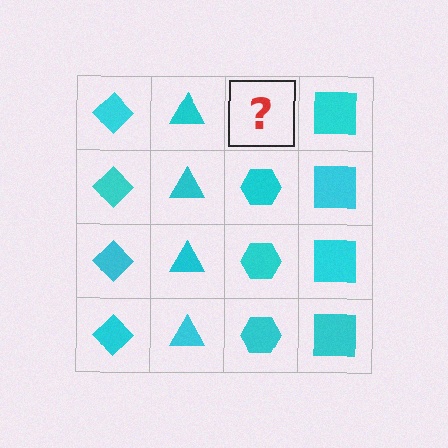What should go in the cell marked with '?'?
The missing cell should contain a cyan hexagon.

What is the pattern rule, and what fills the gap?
The rule is that each column has a consistent shape. The gap should be filled with a cyan hexagon.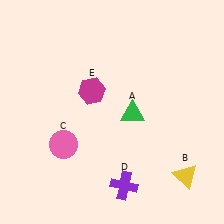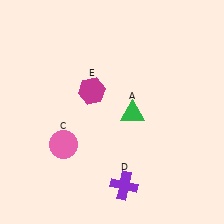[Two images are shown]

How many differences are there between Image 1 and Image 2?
There is 1 difference between the two images.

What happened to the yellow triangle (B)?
The yellow triangle (B) was removed in Image 2. It was in the bottom-right area of Image 1.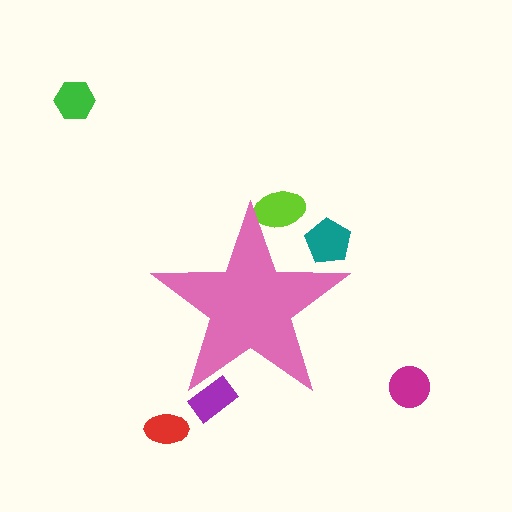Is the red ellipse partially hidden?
No, the red ellipse is fully visible.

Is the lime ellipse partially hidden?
Yes, the lime ellipse is partially hidden behind the pink star.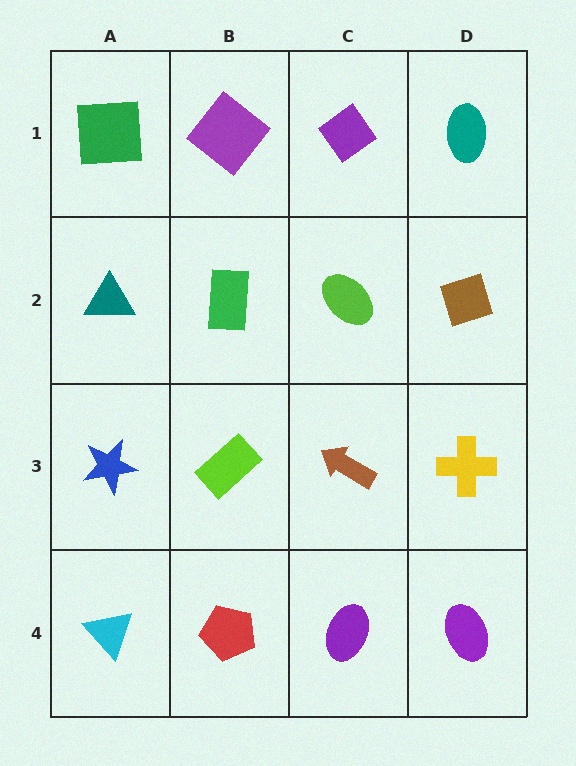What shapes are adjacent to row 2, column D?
A teal ellipse (row 1, column D), a yellow cross (row 3, column D), a lime ellipse (row 2, column C).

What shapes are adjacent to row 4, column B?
A lime rectangle (row 3, column B), a cyan triangle (row 4, column A), a purple ellipse (row 4, column C).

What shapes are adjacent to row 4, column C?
A brown arrow (row 3, column C), a red pentagon (row 4, column B), a purple ellipse (row 4, column D).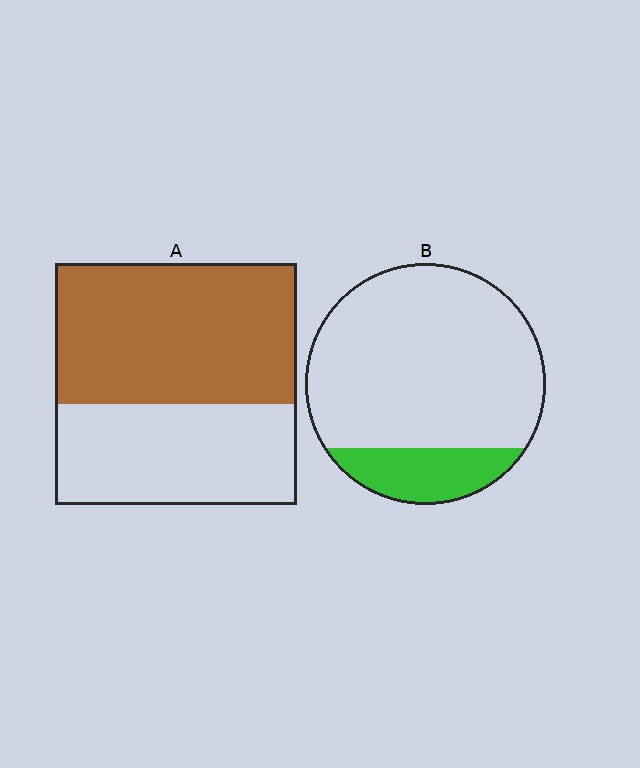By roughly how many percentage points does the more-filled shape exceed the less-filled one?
By roughly 40 percentage points (A over B).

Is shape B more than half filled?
No.